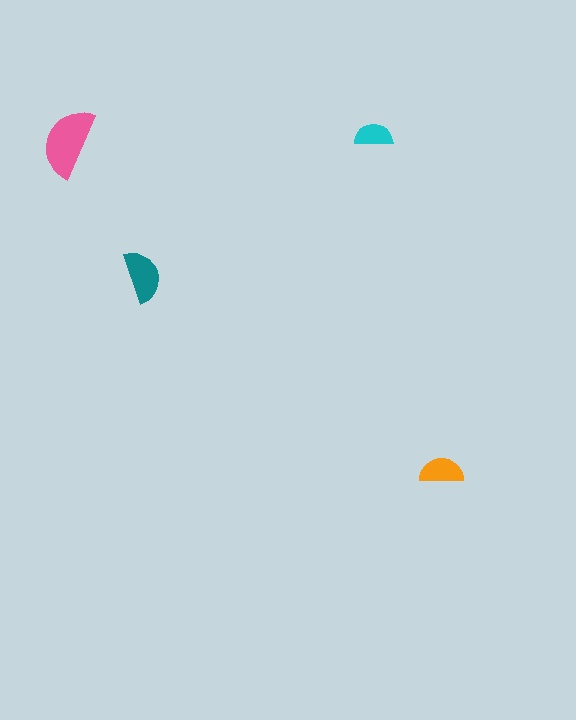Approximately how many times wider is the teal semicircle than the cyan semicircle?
About 1.5 times wider.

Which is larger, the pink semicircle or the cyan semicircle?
The pink one.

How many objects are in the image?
There are 4 objects in the image.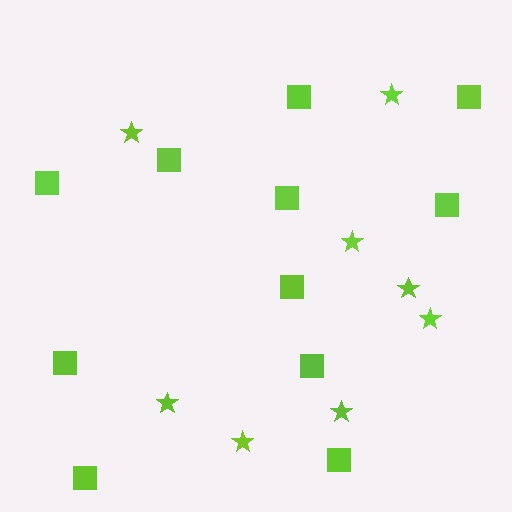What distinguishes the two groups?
There are 2 groups: one group of stars (8) and one group of squares (11).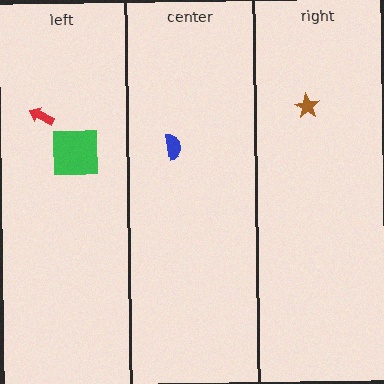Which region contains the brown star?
The right region.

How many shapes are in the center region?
1.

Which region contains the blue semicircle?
The center region.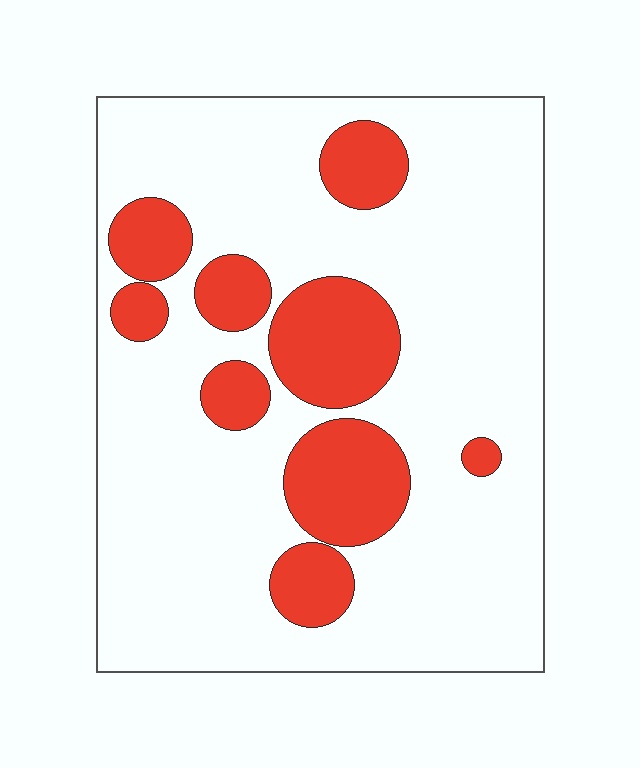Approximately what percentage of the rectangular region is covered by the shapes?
Approximately 20%.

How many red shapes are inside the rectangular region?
9.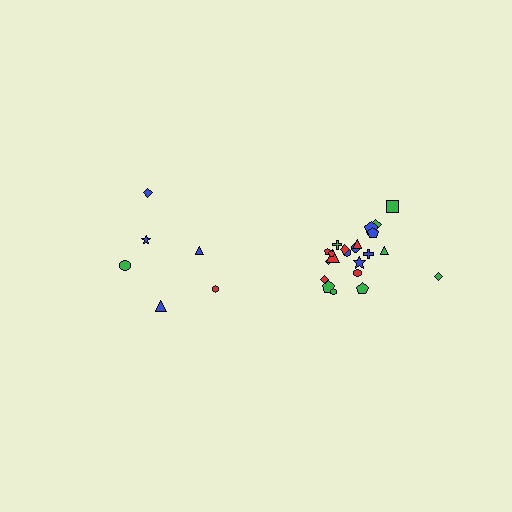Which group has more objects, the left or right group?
The right group.